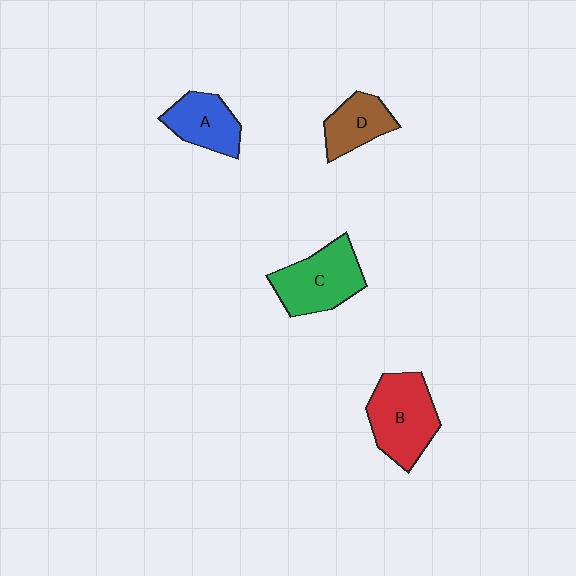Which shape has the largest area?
Shape B (red).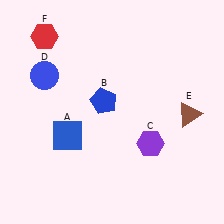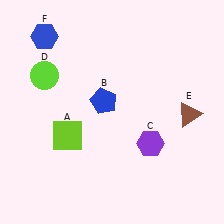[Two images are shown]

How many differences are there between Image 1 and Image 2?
There are 3 differences between the two images.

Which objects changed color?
A changed from blue to lime. D changed from blue to lime. F changed from red to blue.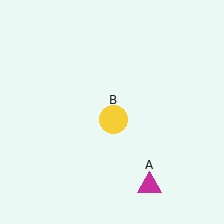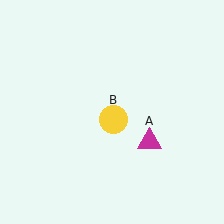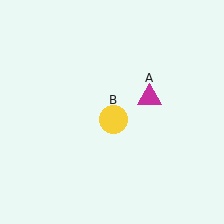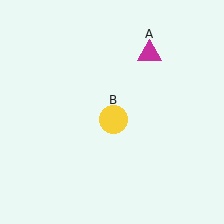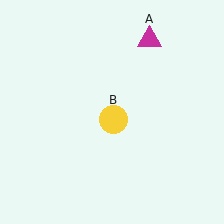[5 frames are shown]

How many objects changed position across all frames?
1 object changed position: magenta triangle (object A).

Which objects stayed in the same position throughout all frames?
Yellow circle (object B) remained stationary.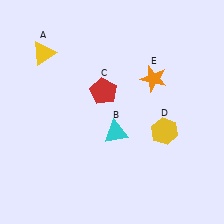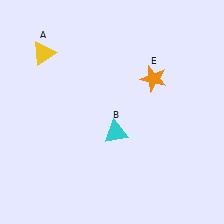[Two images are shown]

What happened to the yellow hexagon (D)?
The yellow hexagon (D) was removed in Image 2. It was in the bottom-right area of Image 1.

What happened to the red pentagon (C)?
The red pentagon (C) was removed in Image 2. It was in the top-left area of Image 1.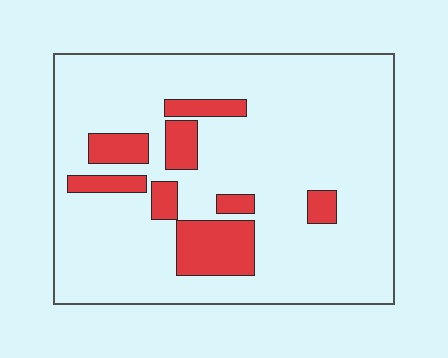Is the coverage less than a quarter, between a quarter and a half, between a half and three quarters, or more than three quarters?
Less than a quarter.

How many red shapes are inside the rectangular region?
8.